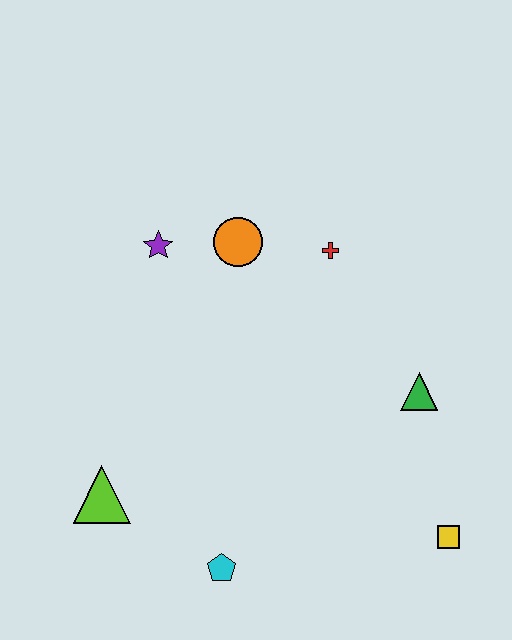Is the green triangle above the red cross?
No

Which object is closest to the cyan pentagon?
The lime triangle is closest to the cyan pentagon.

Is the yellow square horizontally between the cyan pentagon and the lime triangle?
No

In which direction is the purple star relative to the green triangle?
The purple star is to the left of the green triangle.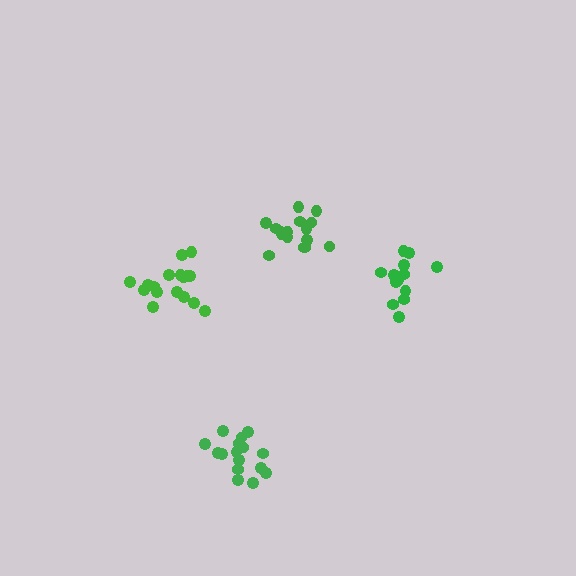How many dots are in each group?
Group 1: 16 dots, Group 2: 17 dots, Group 3: 17 dots, Group 4: 13 dots (63 total).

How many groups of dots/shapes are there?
There are 4 groups.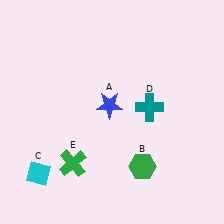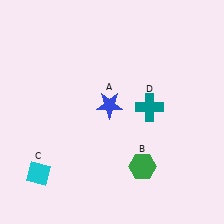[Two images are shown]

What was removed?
The green cross (E) was removed in Image 2.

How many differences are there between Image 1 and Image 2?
There is 1 difference between the two images.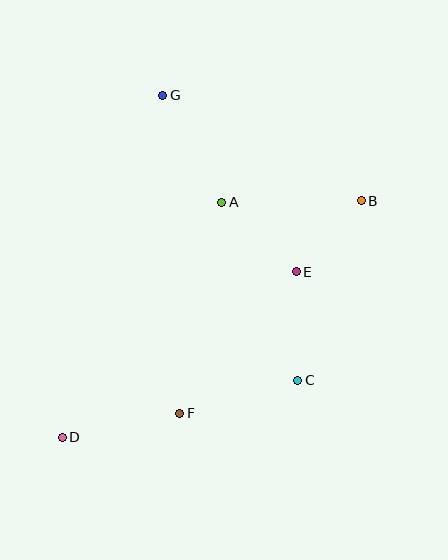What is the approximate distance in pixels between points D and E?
The distance between D and E is approximately 287 pixels.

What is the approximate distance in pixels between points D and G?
The distance between D and G is approximately 356 pixels.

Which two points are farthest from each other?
Points B and D are farthest from each other.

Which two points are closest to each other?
Points B and E are closest to each other.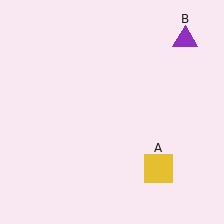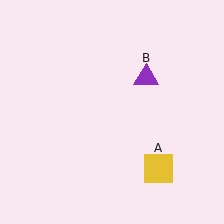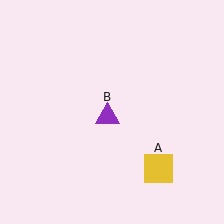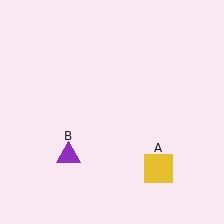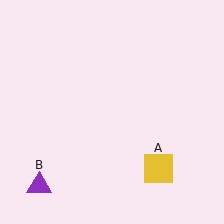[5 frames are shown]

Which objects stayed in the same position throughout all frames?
Yellow square (object A) remained stationary.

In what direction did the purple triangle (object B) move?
The purple triangle (object B) moved down and to the left.